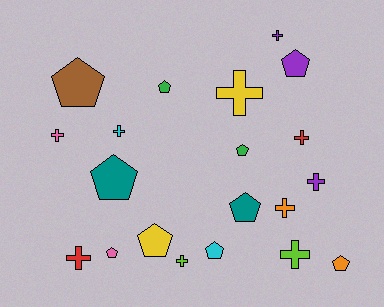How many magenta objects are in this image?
There are no magenta objects.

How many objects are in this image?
There are 20 objects.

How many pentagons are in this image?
There are 10 pentagons.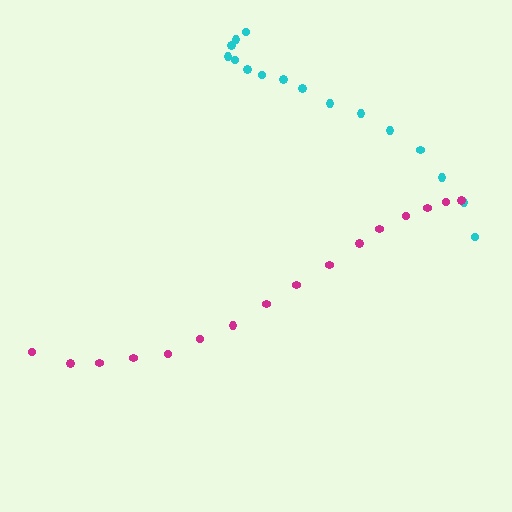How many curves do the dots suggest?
There are 2 distinct paths.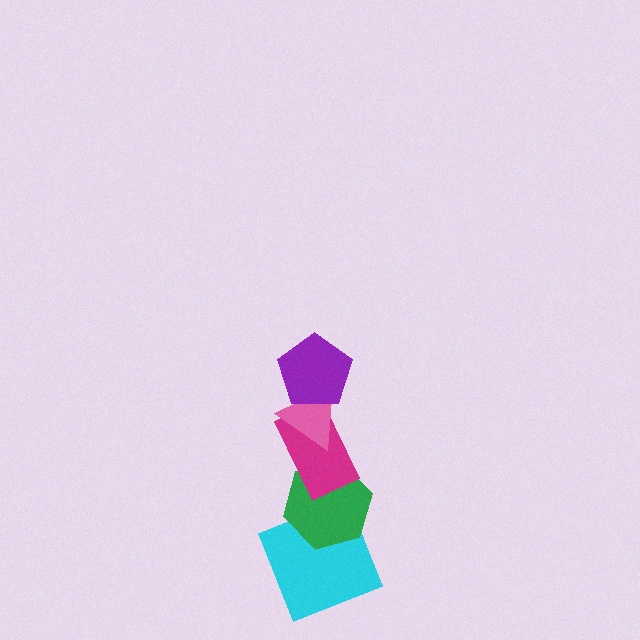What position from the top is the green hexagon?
The green hexagon is 4th from the top.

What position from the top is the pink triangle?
The pink triangle is 2nd from the top.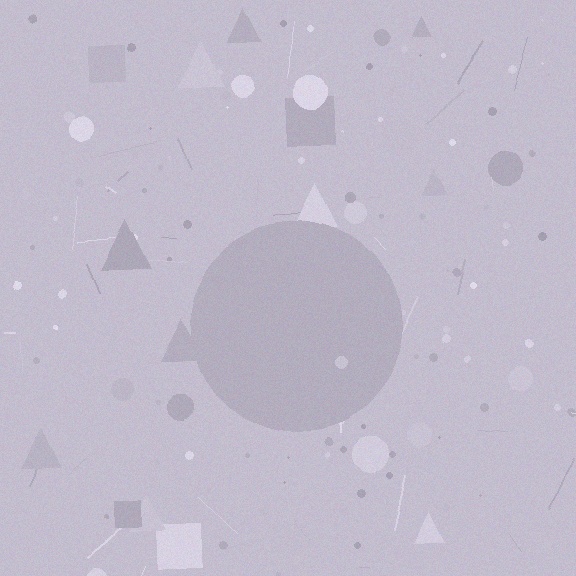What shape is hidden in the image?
A circle is hidden in the image.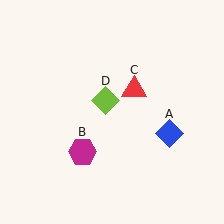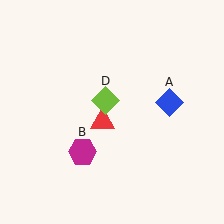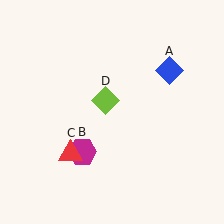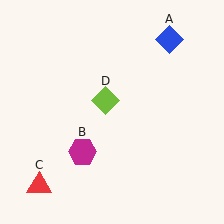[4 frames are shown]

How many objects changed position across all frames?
2 objects changed position: blue diamond (object A), red triangle (object C).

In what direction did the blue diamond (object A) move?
The blue diamond (object A) moved up.